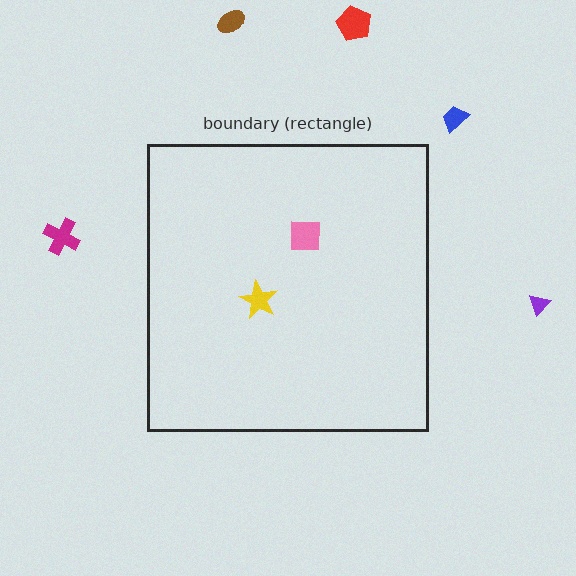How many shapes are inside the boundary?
2 inside, 5 outside.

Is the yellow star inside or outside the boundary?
Inside.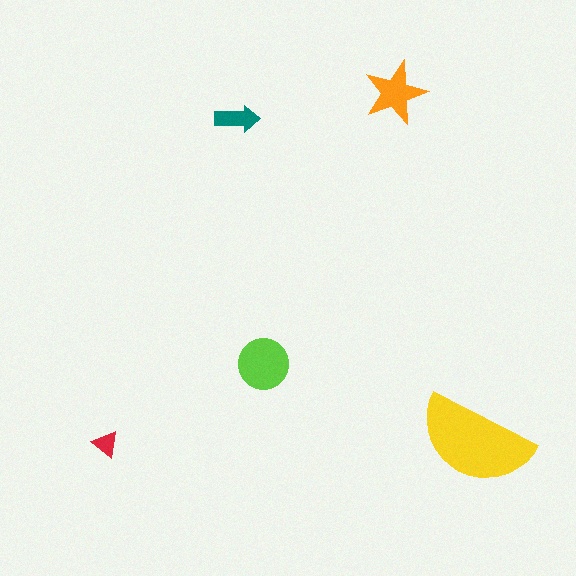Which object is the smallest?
The red triangle.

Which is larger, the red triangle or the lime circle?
The lime circle.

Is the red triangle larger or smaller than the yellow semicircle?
Smaller.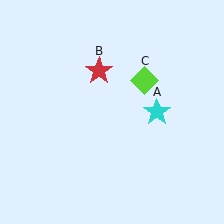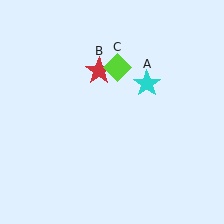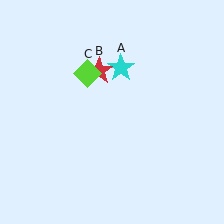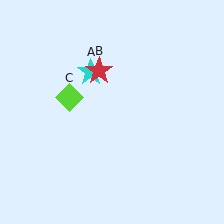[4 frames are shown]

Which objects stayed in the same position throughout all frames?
Red star (object B) remained stationary.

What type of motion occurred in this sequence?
The cyan star (object A), lime diamond (object C) rotated counterclockwise around the center of the scene.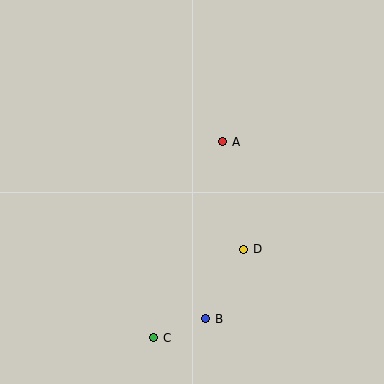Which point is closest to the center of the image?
Point A at (223, 142) is closest to the center.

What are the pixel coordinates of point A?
Point A is at (223, 142).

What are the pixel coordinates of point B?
Point B is at (206, 319).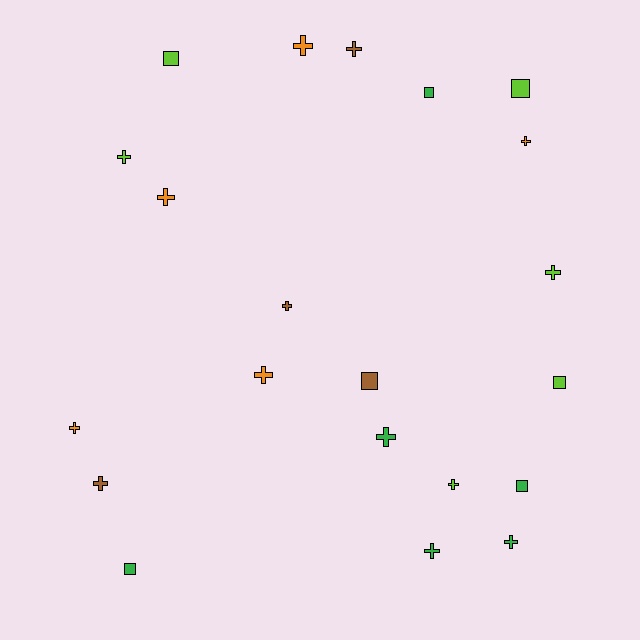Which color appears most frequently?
Lime, with 6 objects.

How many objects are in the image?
There are 21 objects.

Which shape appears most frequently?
Cross, with 14 objects.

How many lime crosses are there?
There are 3 lime crosses.